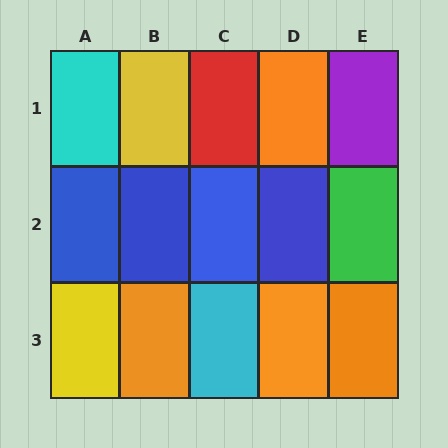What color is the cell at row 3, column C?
Cyan.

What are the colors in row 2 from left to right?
Blue, blue, blue, blue, green.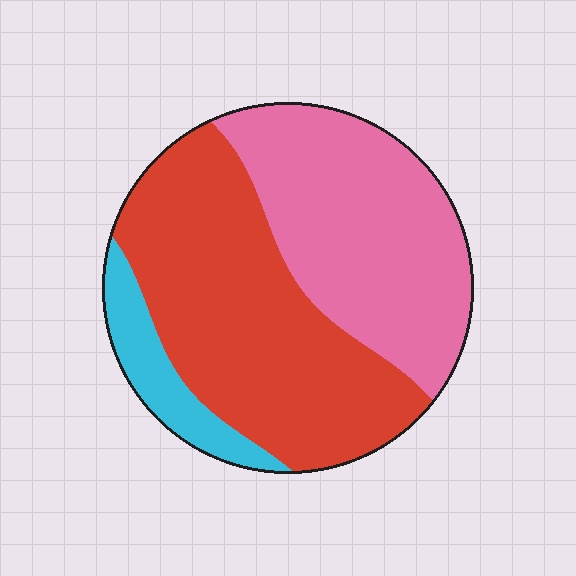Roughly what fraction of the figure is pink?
Pink takes up about two fifths (2/5) of the figure.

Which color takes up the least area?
Cyan, at roughly 10%.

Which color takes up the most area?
Red, at roughly 50%.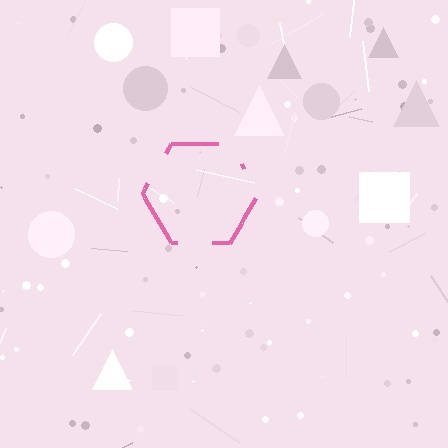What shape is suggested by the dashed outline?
The dashed outline suggests a hexagon.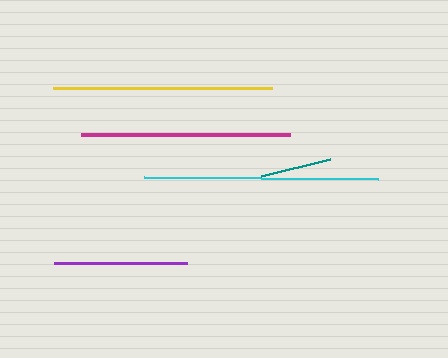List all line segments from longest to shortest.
From longest to shortest: cyan, yellow, magenta, purple, teal.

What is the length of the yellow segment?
The yellow segment is approximately 219 pixels long.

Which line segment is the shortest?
The teal line is the shortest at approximately 71 pixels.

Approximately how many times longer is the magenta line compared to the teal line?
The magenta line is approximately 2.9 times the length of the teal line.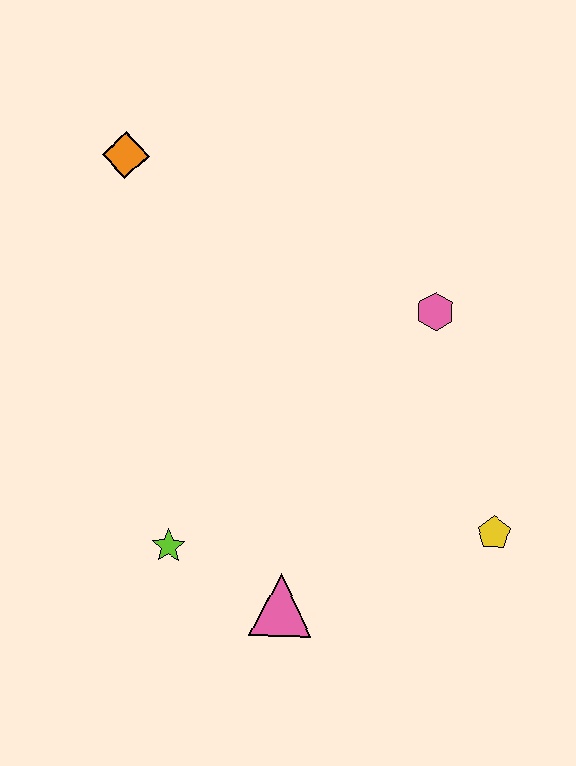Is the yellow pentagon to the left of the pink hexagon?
No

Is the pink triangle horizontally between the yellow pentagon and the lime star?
Yes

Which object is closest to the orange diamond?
The pink hexagon is closest to the orange diamond.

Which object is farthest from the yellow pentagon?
The orange diamond is farthest from the yellow pentagon.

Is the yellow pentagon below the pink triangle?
No